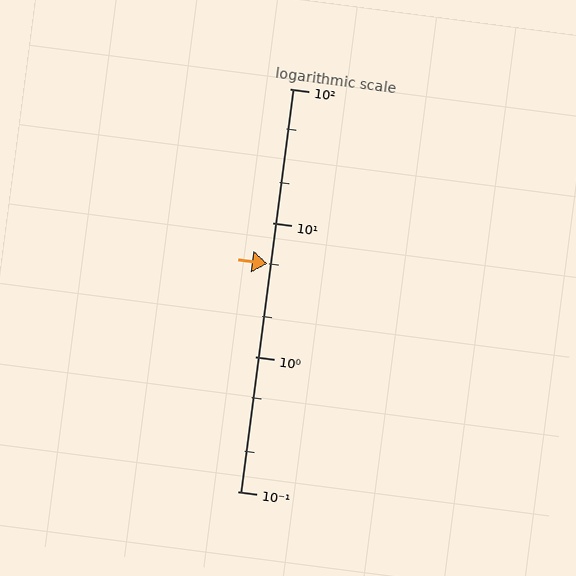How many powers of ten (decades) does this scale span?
The scale spans 3 decades, from 0.1 to 100.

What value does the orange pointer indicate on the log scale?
The pointer indicates approximately 5.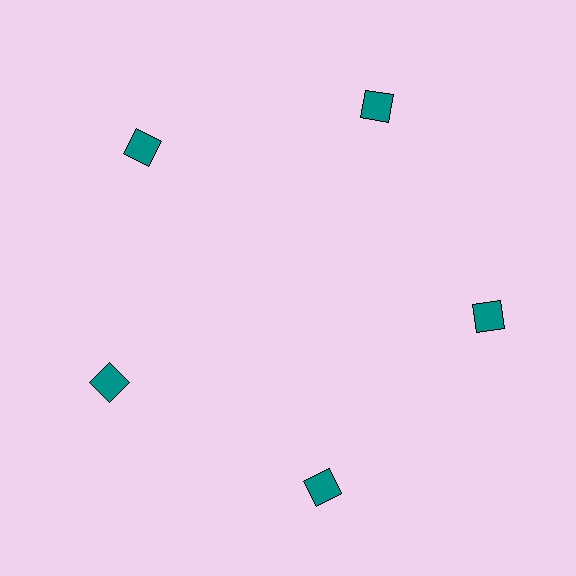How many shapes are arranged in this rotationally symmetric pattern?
There are 5 shapes, arranged in 5 groups of 1.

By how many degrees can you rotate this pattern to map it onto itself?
The pattern maps onto itself every 72 degrees of rotation.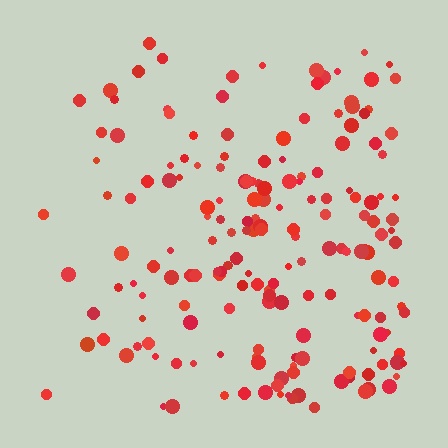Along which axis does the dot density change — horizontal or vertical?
Horizontal.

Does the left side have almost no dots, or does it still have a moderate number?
Still a moderate number, just noticeably fewer than the right.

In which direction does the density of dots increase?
From left to right, with the right side densest.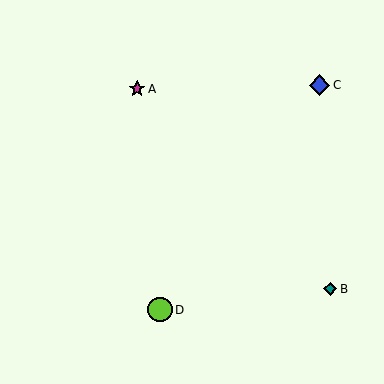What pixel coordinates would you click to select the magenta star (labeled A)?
Click at (137, 89) to select the magenta star A.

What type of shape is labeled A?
Shape A is a magenta star.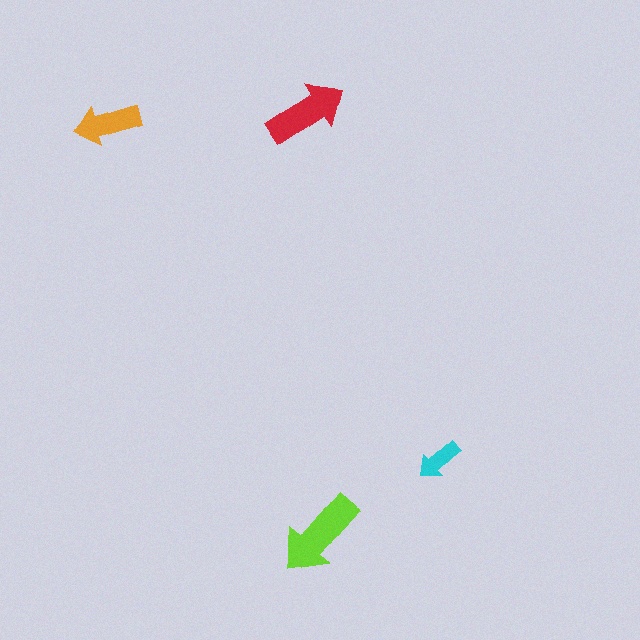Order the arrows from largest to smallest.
the lime one, the red one, the orange one, the cyan one.